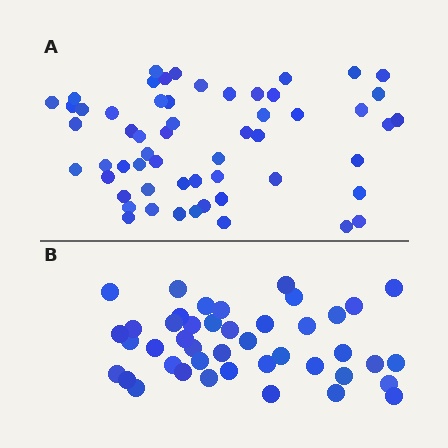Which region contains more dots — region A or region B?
Region A (the top region) has more dots.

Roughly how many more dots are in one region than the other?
Region A has approximately 15 more dots than region B.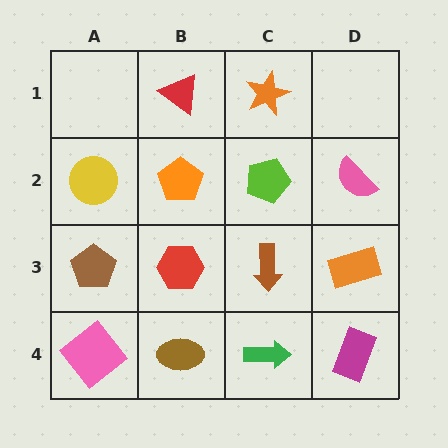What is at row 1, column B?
A red triangle.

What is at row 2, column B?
An orange pentagon.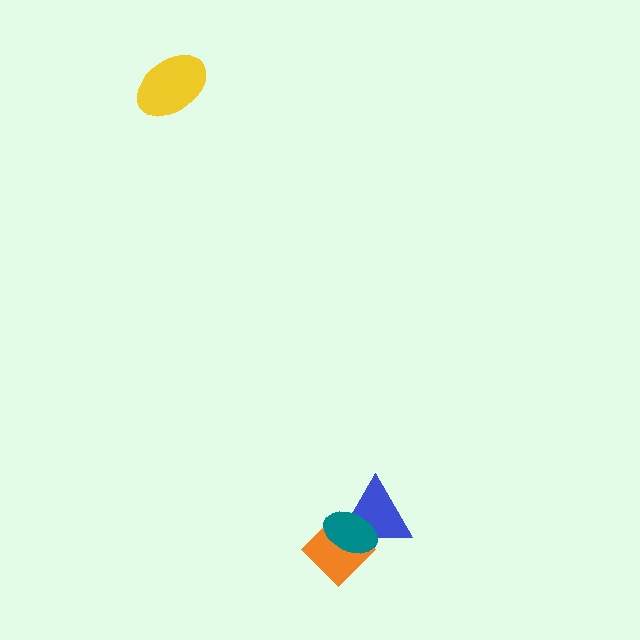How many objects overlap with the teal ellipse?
2 objects overlap with the teal ellipse.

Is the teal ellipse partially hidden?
No, no other shape covers it.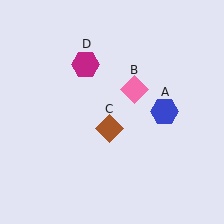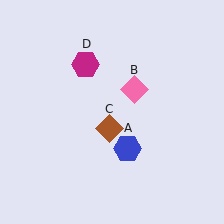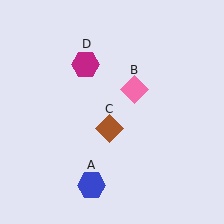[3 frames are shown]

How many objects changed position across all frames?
1 object changed position: blue hexagon (object A).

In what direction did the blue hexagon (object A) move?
The blue hexagon (object A) moved down and to the left.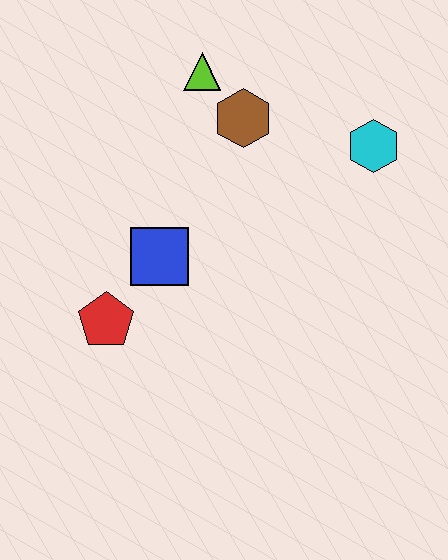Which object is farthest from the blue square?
The cyan hexagon is farthest from the blue square.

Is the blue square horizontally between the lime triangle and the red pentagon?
Yes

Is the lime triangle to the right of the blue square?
Yes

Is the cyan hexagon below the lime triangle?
Yes